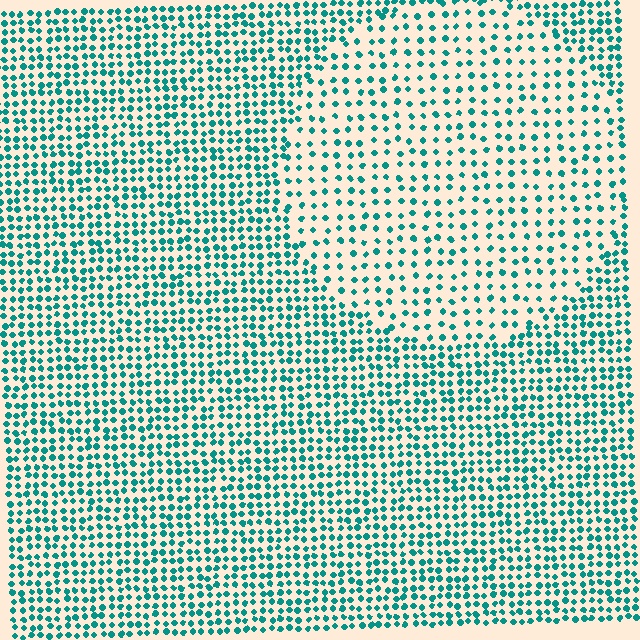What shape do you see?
I see a circle.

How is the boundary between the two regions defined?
The boundary is defined by a change in element density (approximately 2.0x ratio). All elements are the same color, size, and shape.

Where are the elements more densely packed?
The elements are more densely packed outside the circle boundary.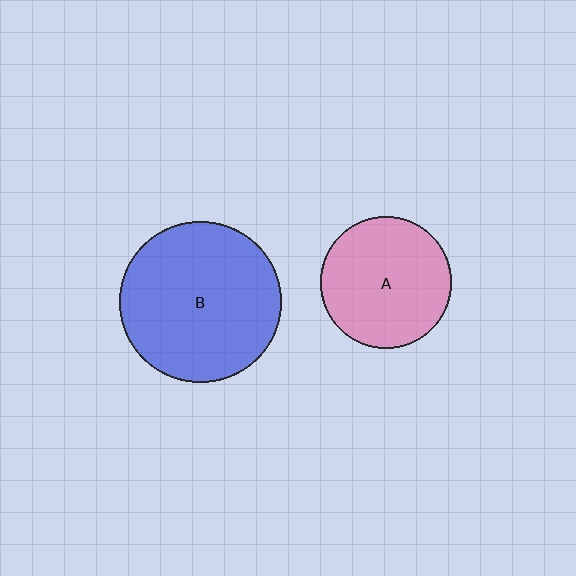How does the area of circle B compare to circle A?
Approximately 1.5 times.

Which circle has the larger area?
Circle B (blue).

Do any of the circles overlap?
No, none of the circles overlap.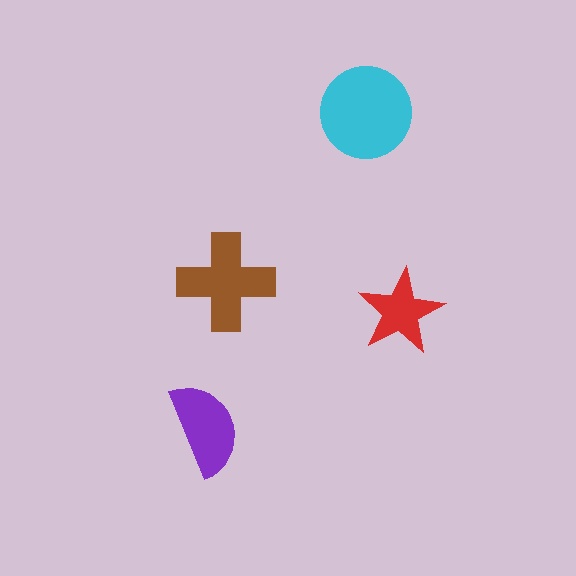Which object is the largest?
The cyan circle.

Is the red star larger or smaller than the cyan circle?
Smaller.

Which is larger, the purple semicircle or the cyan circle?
The cyan circle.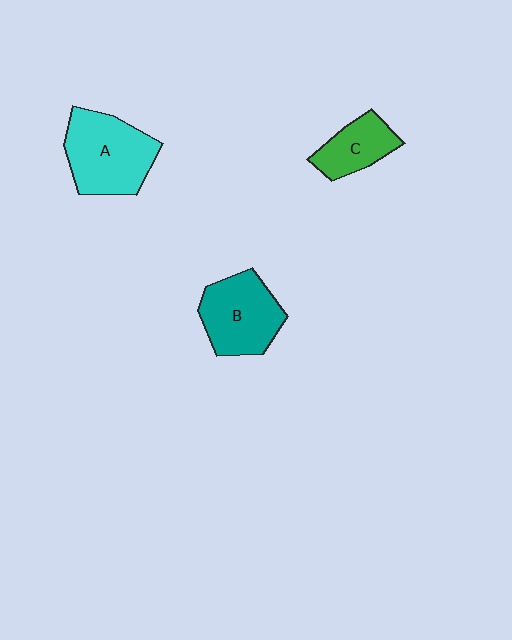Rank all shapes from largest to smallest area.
From largest to smallest: A (cyan), B (teal), C (green).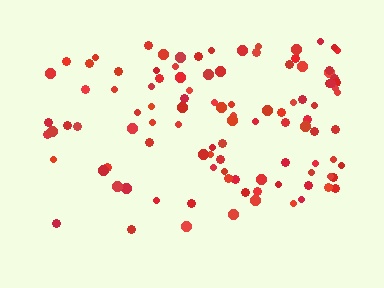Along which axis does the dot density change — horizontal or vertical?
Vertical.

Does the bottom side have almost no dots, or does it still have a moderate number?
Still a moderate number, just noticeably fewer than the top.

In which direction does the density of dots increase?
From bottom to top, with the top side densest.